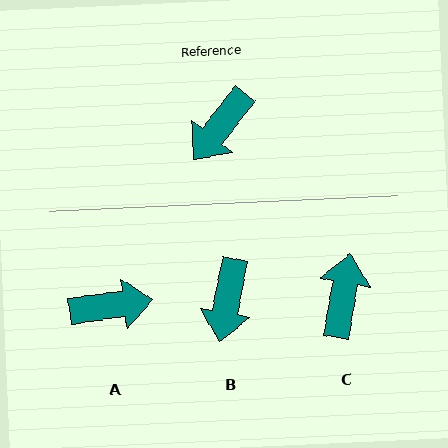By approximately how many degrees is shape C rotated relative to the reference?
Approximately 151 degrees clockwise.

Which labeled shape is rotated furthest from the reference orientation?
C, about 151 degrees away.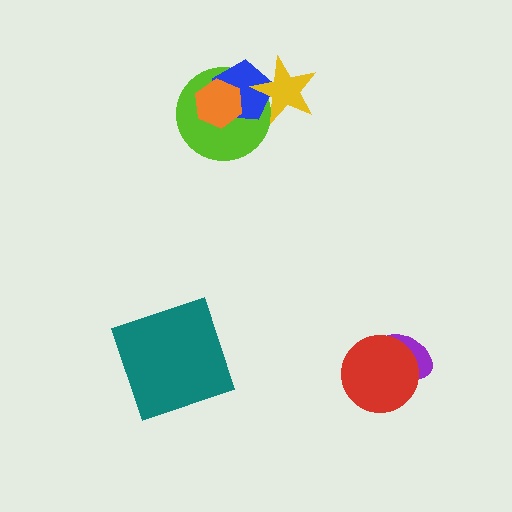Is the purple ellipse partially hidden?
Yes, it is partially covered by another shape.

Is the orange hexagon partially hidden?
No, no other shape covers it.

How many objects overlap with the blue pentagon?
3 objects overlap with the blue pentagon.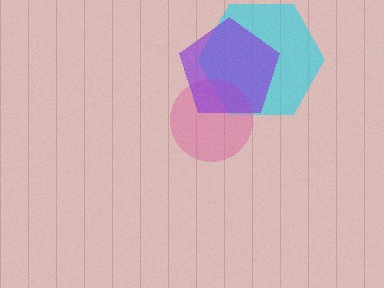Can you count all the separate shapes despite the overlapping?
Yes, there are 3 separate shapes.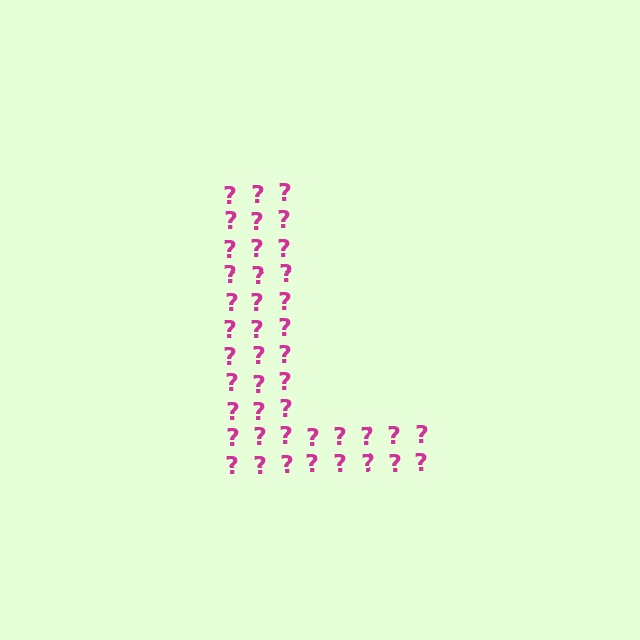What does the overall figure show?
The overall figure shows the letter L.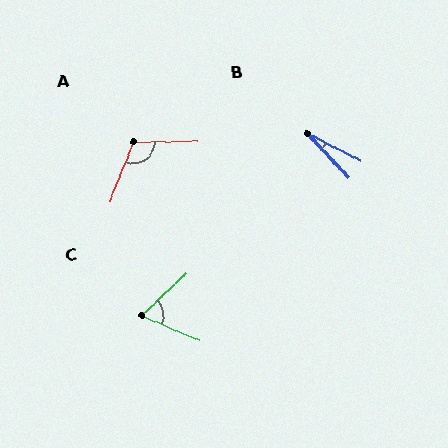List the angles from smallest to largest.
B (19°), C (66°), A (112°).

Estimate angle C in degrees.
Approximately 66 degrees.